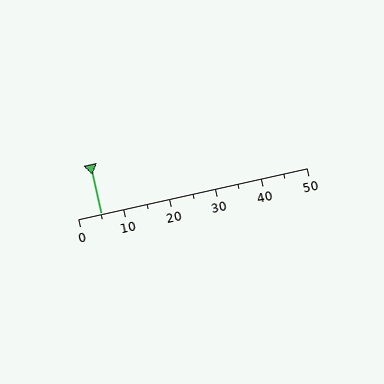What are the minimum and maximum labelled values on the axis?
The axis runs from 0 to 50.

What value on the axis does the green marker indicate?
The marker indicates approximately 5.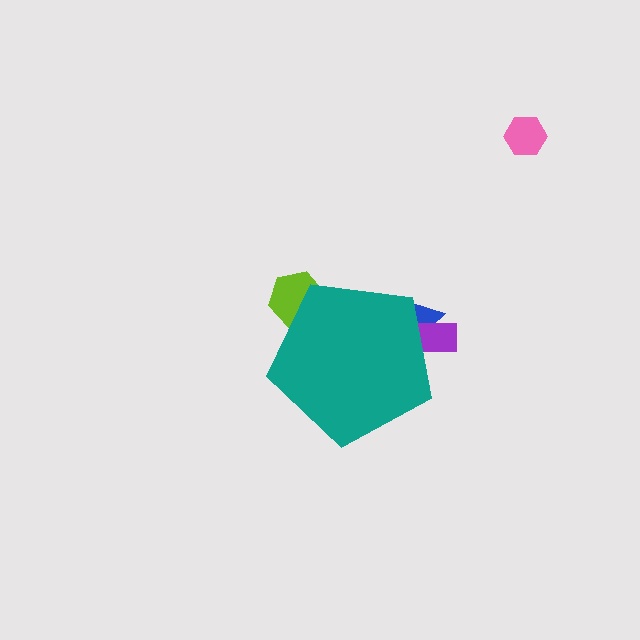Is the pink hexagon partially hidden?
No, the pink hexagon is fully visible.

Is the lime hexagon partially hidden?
Yes, the lime hexagon is partially hidden behind the teal pentagon.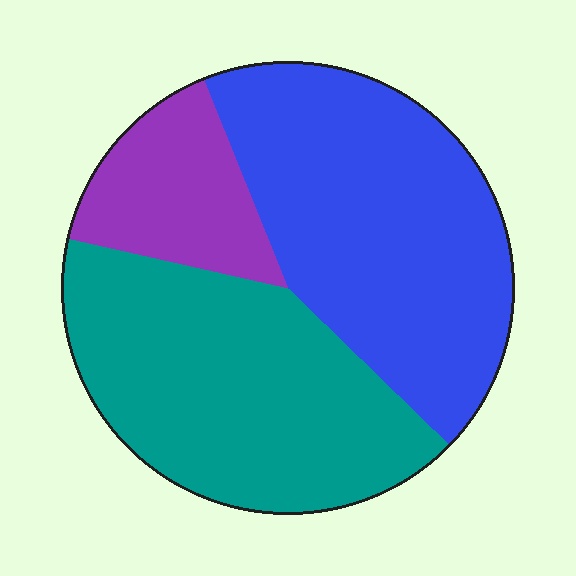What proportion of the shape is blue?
Blue takes up between a quarter and a half of the shape.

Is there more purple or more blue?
Blue.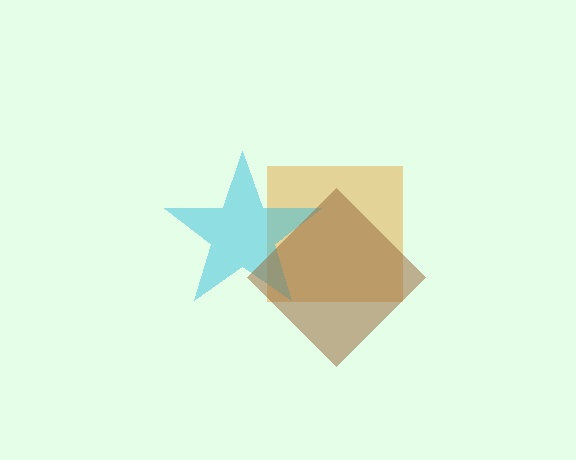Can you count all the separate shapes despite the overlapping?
Yes, there are 3 separate shapes.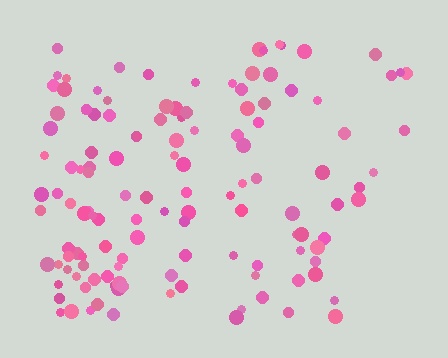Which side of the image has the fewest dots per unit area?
The right.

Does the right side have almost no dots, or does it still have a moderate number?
Still a moderate number, just noticeably fewer than the left.